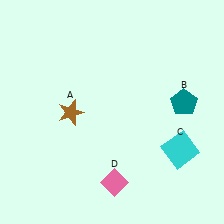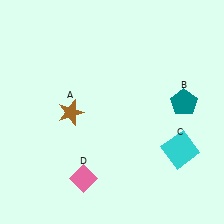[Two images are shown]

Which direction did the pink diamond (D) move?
The pink diamond (D) moved left.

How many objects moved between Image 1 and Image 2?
1 object moved between the two images.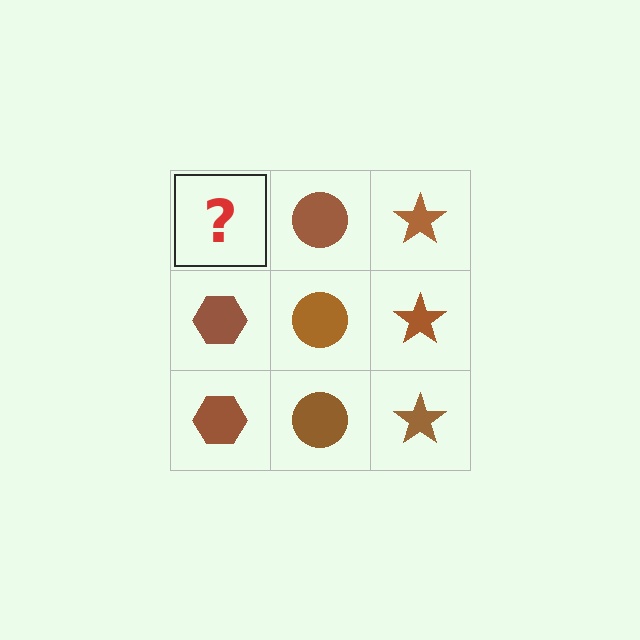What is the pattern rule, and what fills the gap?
The rule is that each column has a consistent shape. The gap should be filled with a brown hexagon.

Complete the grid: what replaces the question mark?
The question mark should be replaced with a brown hexagon.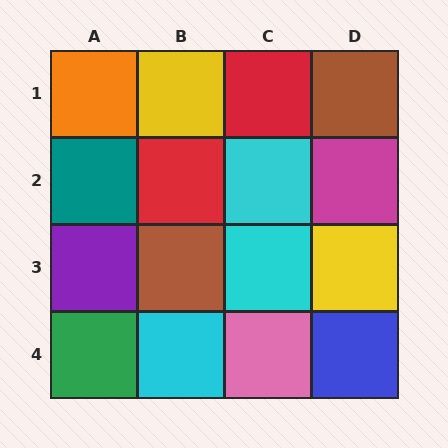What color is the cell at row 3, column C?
Cyan.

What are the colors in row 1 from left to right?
Orange, yellow, red, brown.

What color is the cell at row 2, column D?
Magenta.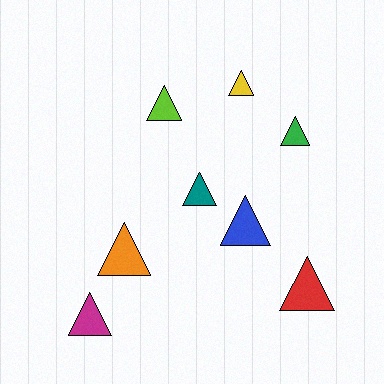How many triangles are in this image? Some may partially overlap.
There are 8 triangles.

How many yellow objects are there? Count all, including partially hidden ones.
There is 1 yellow object.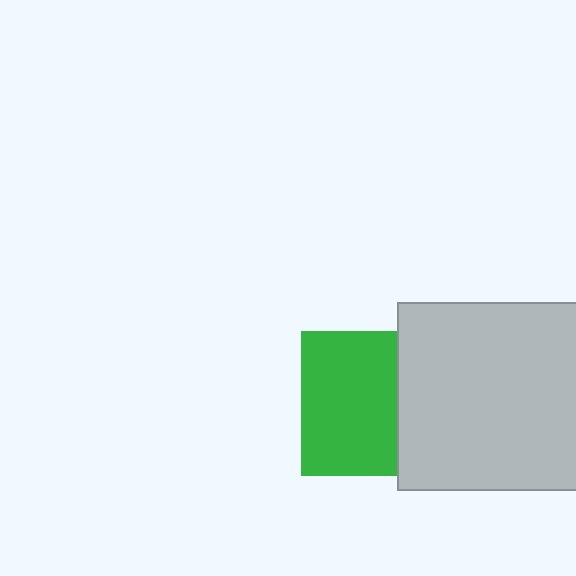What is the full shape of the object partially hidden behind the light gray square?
The partially hidden object is a green square.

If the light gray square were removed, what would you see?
You would see the complete green square.